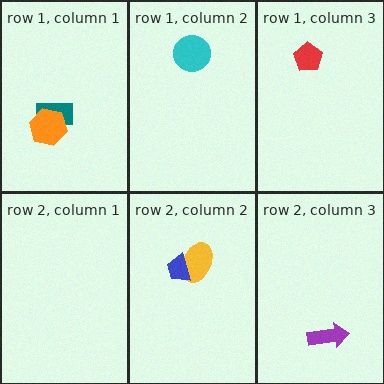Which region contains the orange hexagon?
The row 1, column 1 region.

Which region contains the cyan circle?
The row 1, column 2 region.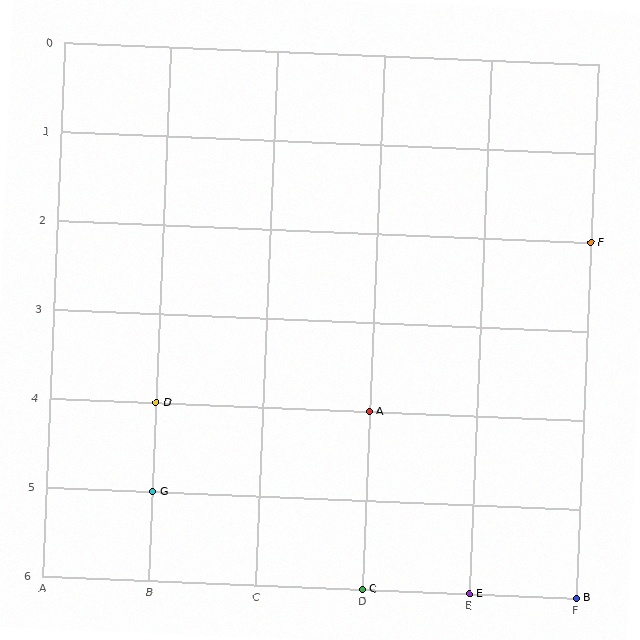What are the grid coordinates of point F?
Point F is at grid coordinates (F, 2).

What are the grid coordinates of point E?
Point E is at grid coordinates (E, 6).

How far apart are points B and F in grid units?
Points B and F are 4 rows apart.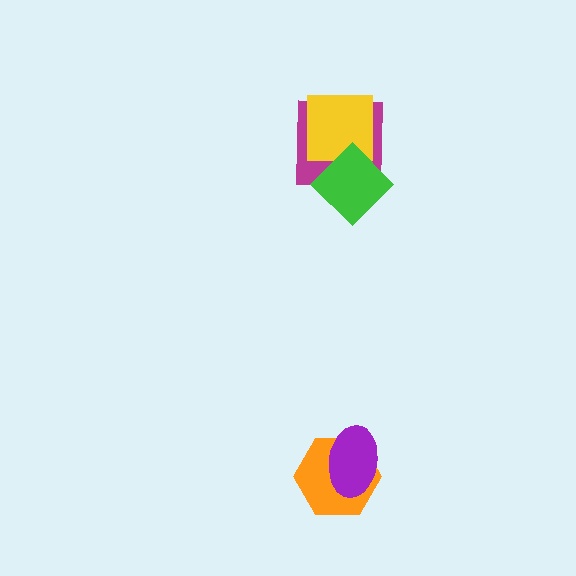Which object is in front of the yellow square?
The green diamond is in front of the yellow square.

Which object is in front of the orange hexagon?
The purple ellipse is in front of the orange hexagon.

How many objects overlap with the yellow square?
2 objects overlap with the yellow square.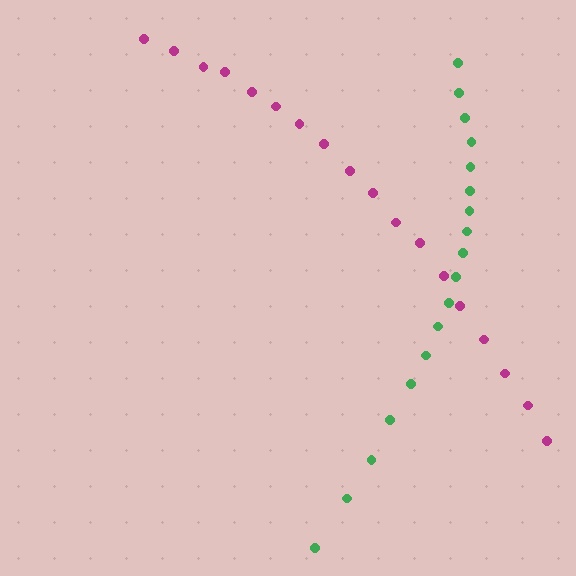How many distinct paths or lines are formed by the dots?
There are 2 distinct paths.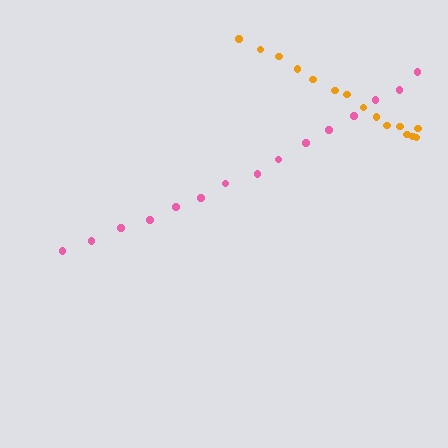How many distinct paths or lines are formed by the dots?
There are 2 distinct paths.